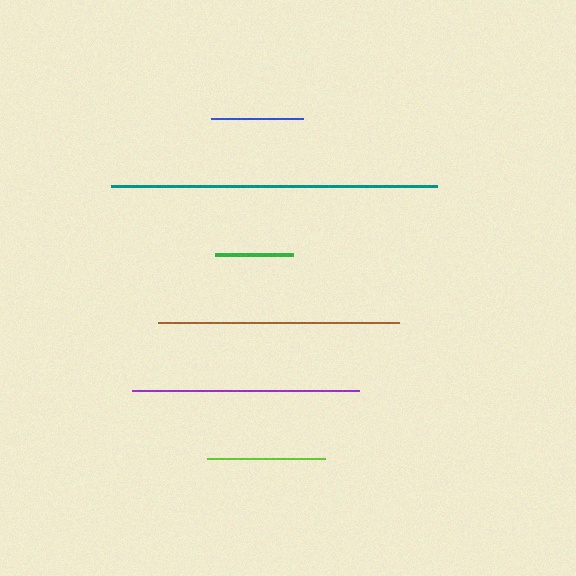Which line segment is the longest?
The teal line is the longest at approximately 327 pixels.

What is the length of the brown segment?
The brown segment is approximately 241 pixels long.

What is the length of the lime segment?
The lime segment is approximately 118 pixels long.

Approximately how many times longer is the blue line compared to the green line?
The blue line is approximately 1.2 times the length of the green line.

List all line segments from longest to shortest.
From longest to shortest: teal, brown, purple, lime, blue, green.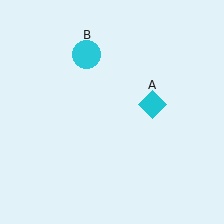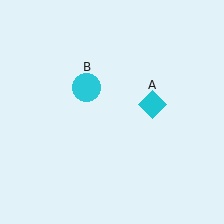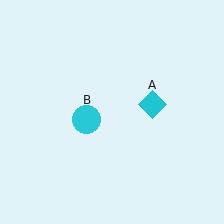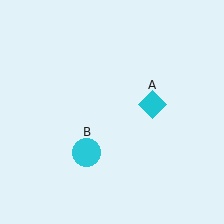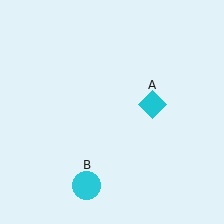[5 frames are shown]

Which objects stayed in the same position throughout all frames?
Cyan diamond (object A) remained stationary.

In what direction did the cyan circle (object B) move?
The cyan circle (object B) moved down.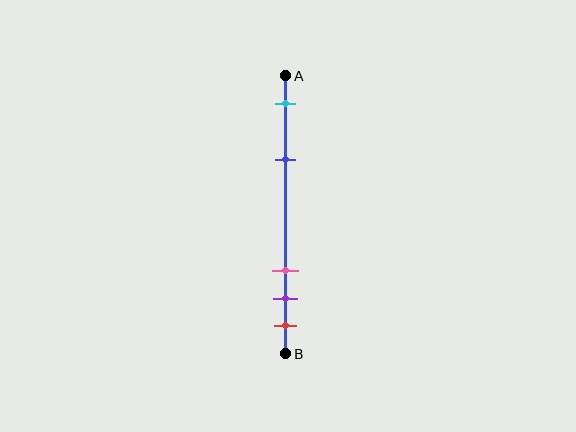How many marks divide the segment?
There are 5 marks dividing the segment.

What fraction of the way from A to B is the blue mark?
The blue mark is approximately 30% (0.3) of the way from A to B.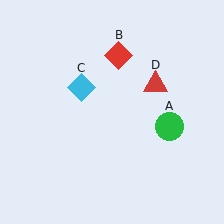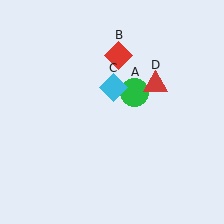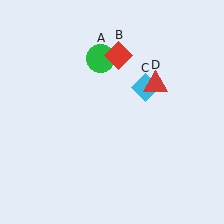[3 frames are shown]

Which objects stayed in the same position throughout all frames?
Red diamond (object B) and red triangle (object D) remained stationary.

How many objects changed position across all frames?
2 objects changed position: green circle (object A), cyan diamond (object C).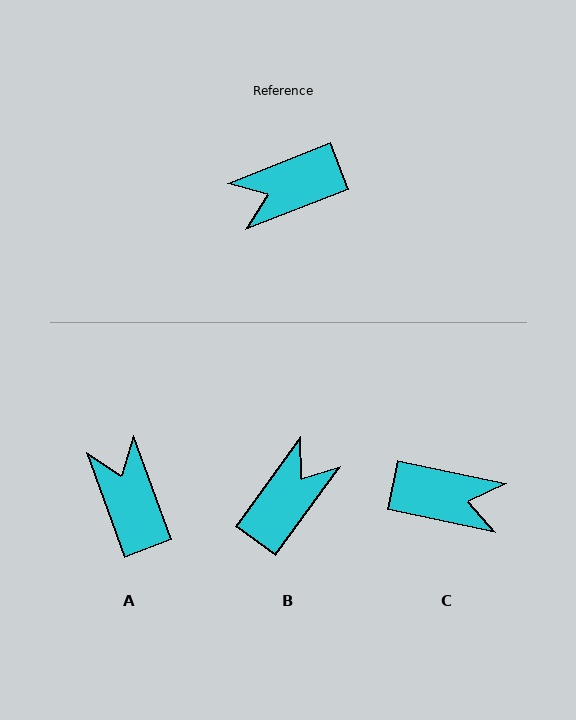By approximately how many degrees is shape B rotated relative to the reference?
Approximately 147 degrees clockwise.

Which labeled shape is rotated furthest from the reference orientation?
B, about 147 degrees away.